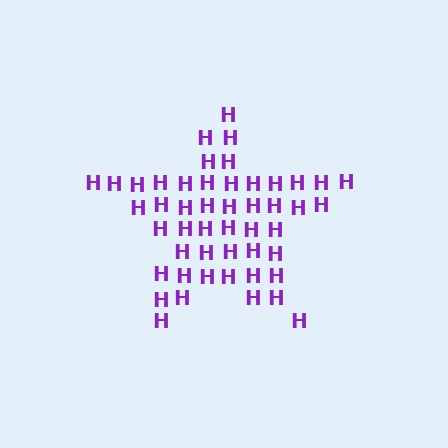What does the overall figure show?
The overall figure shows a star.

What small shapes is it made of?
It is made of small letter H's.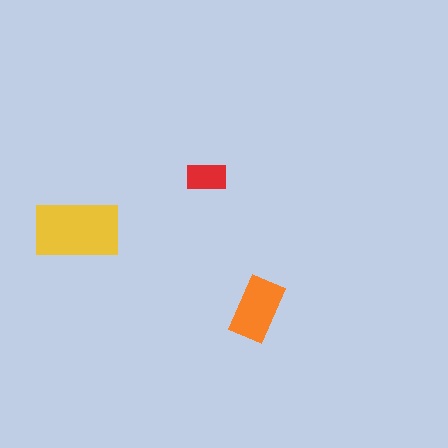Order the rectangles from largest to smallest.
the yellow one, the orange one, the red one.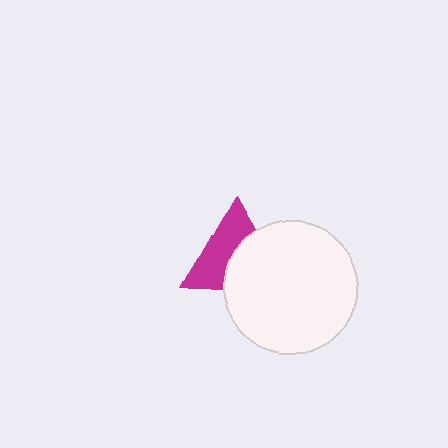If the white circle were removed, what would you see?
You would see the complete magenta triangle.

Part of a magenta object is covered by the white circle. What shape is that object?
It is a triangle.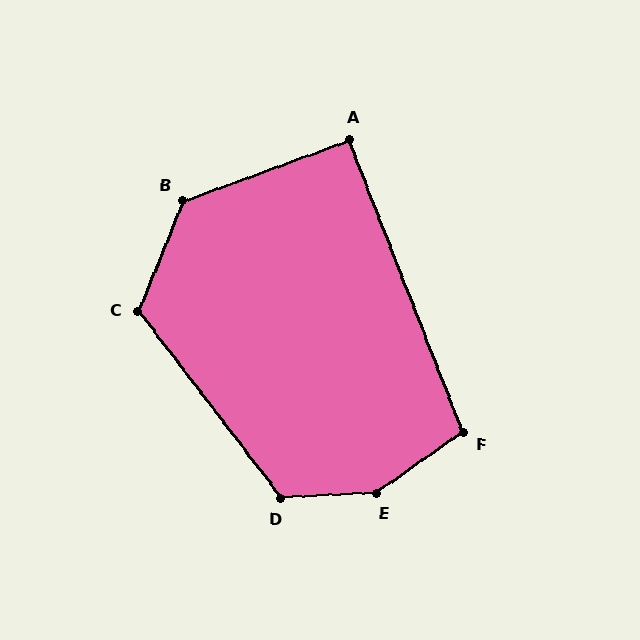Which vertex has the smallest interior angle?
A, at approximately 92 degrees.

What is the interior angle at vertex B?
Approximately 132 degrees (obtuse).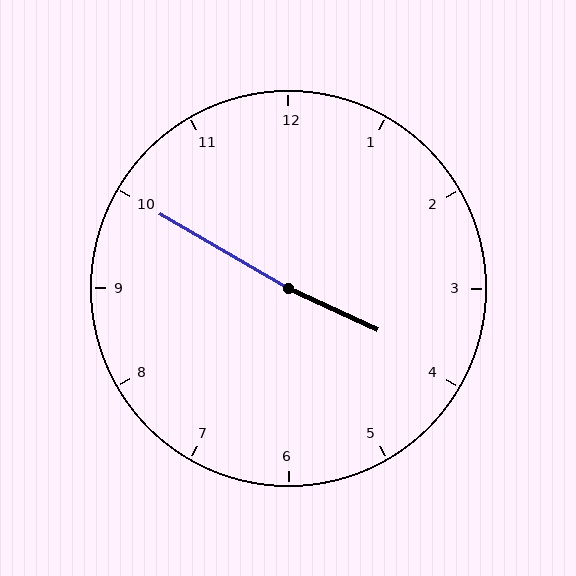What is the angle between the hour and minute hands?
Approximately 175 degrees.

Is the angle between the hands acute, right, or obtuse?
It is obtuse.